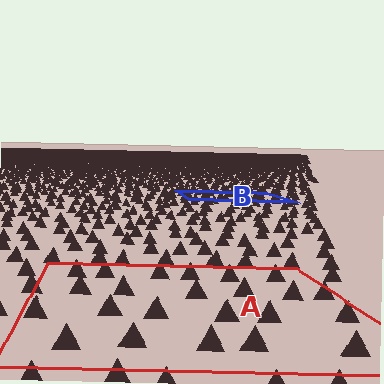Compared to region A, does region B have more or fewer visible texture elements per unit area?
Region B has more texture elements per unit area — they are packed more densely because it is farther away.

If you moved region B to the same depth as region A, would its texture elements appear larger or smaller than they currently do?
They would appear larger. At a closer depth, the same texture elements are projected at a bigger on-screen size.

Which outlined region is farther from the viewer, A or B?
Region B is farther from the viewer — the texture elements inside it appear smaller and more densely packed.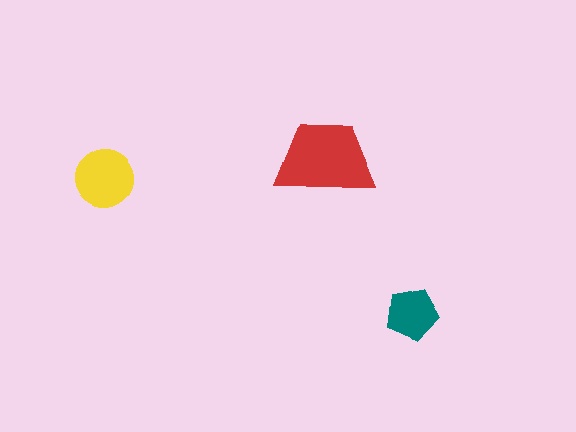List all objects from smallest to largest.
The teal pentagon, the yellow circle, the red trapezoid.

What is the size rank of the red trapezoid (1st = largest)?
1st.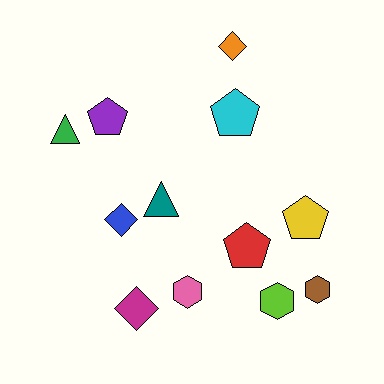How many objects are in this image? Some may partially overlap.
There are 12 objects.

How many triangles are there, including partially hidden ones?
There are 2 triangles.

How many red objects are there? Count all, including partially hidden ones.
There is 1 red object.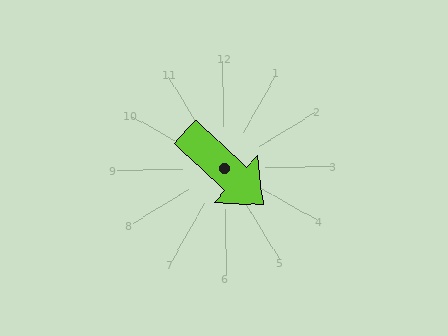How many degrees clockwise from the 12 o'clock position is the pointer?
Approximately 134 degrees.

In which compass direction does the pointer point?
Southeast.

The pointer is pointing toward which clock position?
Roughly 4 o'clock.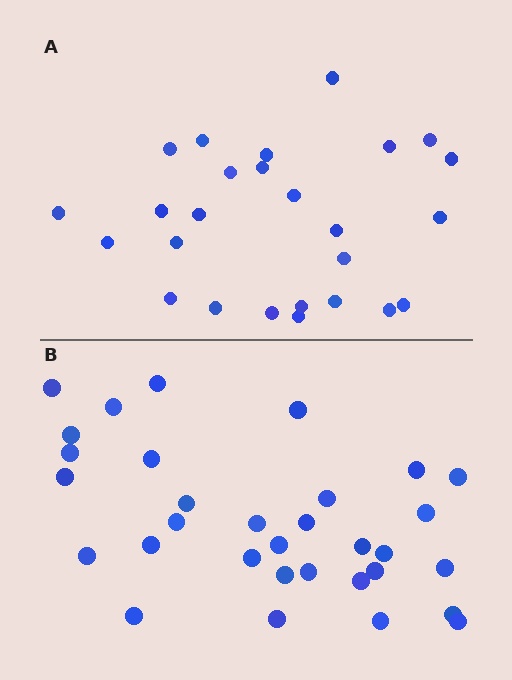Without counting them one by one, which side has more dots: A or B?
Region B (the bottom region) has more dots.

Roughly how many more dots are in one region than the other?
Region B has about 6 more dots than region A.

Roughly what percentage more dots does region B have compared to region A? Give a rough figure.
About 25% more.